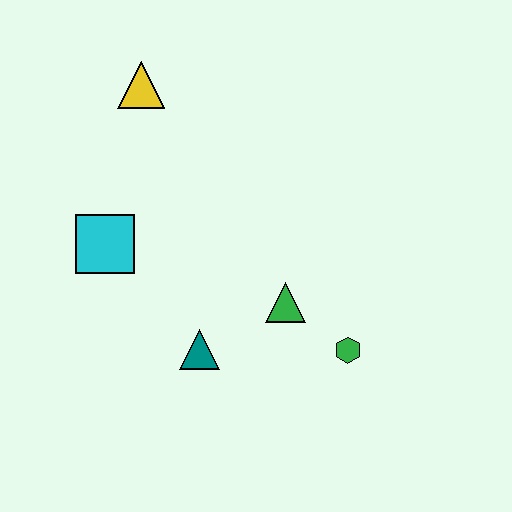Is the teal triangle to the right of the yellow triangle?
Yes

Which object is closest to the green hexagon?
The green triangle is closest to the green hexagon.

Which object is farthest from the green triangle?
The yellow triangle is farthest from the green triangle.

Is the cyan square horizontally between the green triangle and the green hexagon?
No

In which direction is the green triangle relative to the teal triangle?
The green triangle is to the right of the teal triangle.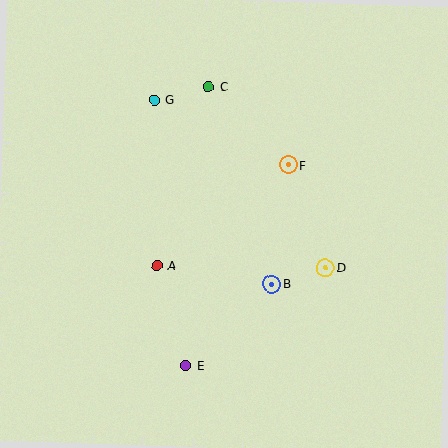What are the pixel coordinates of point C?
Point C is at (208, 87).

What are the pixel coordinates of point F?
Point F is at (288, 165).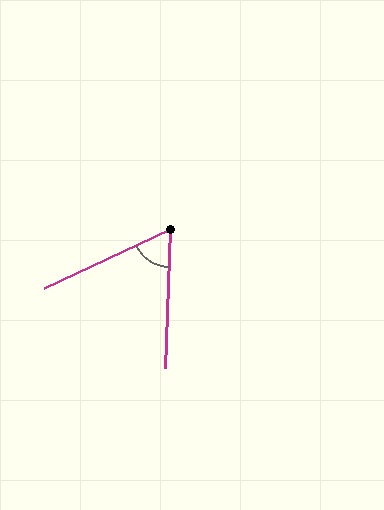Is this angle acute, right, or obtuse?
It is acute.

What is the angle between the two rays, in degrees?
Approximately 63 degrees.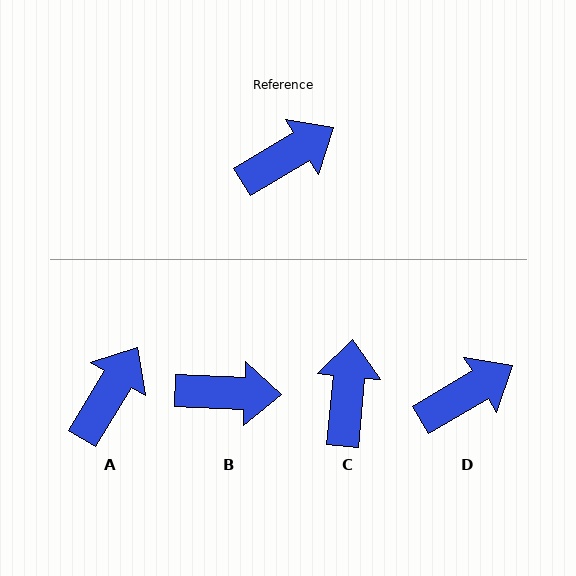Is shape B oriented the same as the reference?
No, it is off by about 33 degrees.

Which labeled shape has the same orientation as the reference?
D.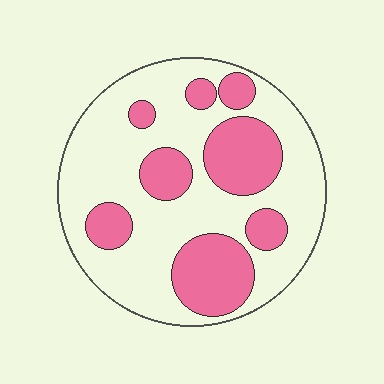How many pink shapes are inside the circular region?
8.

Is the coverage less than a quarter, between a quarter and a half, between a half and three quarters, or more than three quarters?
Between a quarter and a half.